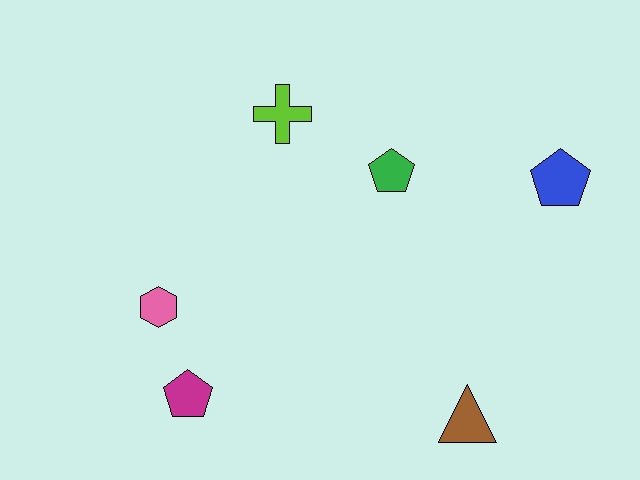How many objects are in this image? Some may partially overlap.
There are 6 objects.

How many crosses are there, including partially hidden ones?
There is 1 cross.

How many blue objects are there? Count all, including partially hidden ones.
There is 1 blue object.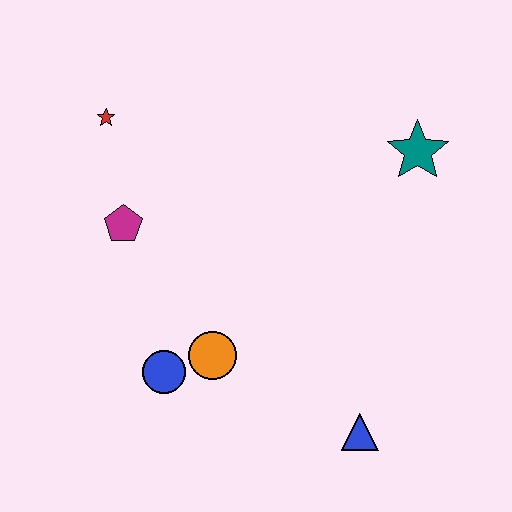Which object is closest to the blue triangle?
The orange circle is closest to the blue triangle.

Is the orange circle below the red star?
Yes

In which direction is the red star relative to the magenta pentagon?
The red star is above the magenta pentagon.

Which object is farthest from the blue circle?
The teal star is farthest from the blue circle.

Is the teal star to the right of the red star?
Yes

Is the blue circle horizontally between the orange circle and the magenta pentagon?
Yes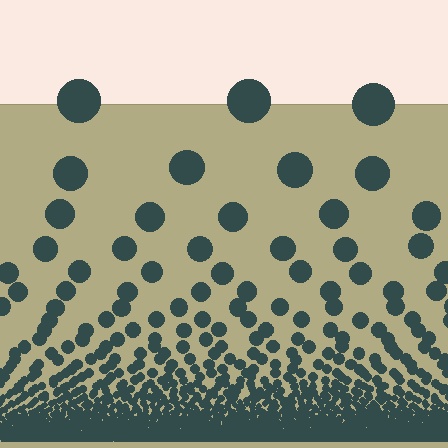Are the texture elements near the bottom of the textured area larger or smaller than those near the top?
Smaller. The gradient is inverted — elements near the bottom are smaller and denser.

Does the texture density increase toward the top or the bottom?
Density increases toward the bottom.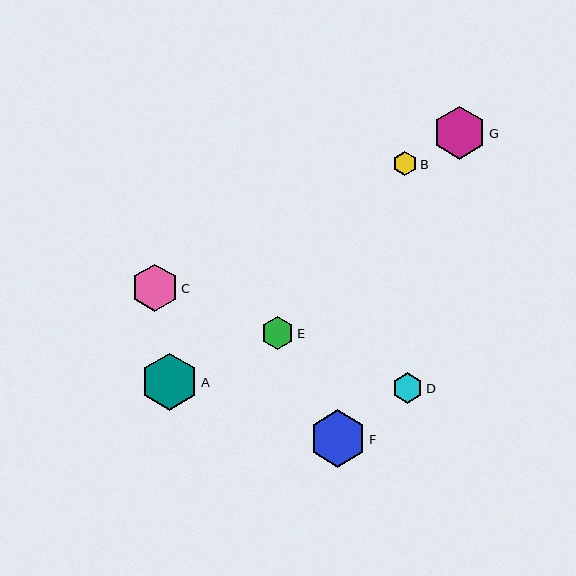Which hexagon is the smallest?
Hexagon B is the smallest with a size of approximately 24 pixels.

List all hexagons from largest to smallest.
From largest to smallest: F, A, G, C, E, D, B.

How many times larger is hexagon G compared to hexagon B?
Hexagon G is approximately 2.2 times the size of hexagon B.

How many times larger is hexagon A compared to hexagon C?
Hexagon A is approximately 1.2 times the size of hexagon C.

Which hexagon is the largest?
Hexagon F is the largest with a size of approximately 57 pixels.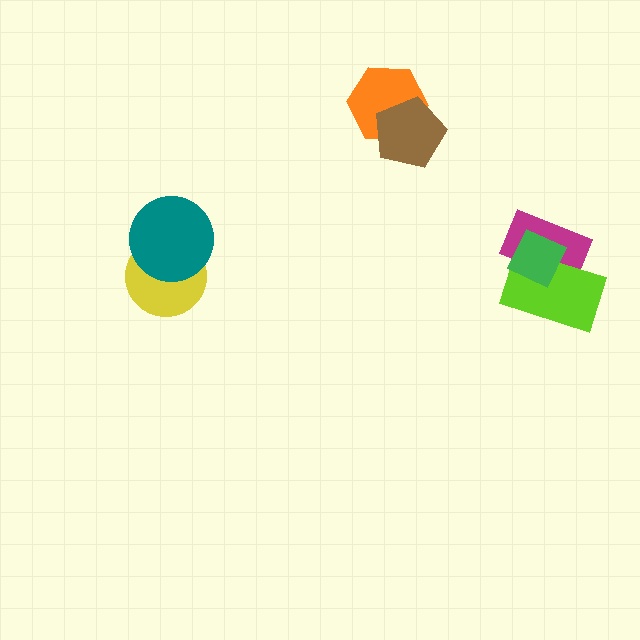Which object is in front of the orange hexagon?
The brown pentagon is in front of the orange hexagon.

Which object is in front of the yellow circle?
The teal circle is in front of the yellow circle.